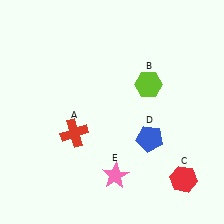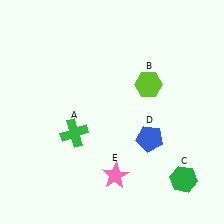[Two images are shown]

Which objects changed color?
A changed from red to green. C changed from red to green.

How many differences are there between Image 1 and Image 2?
There are 2 differences between the two images.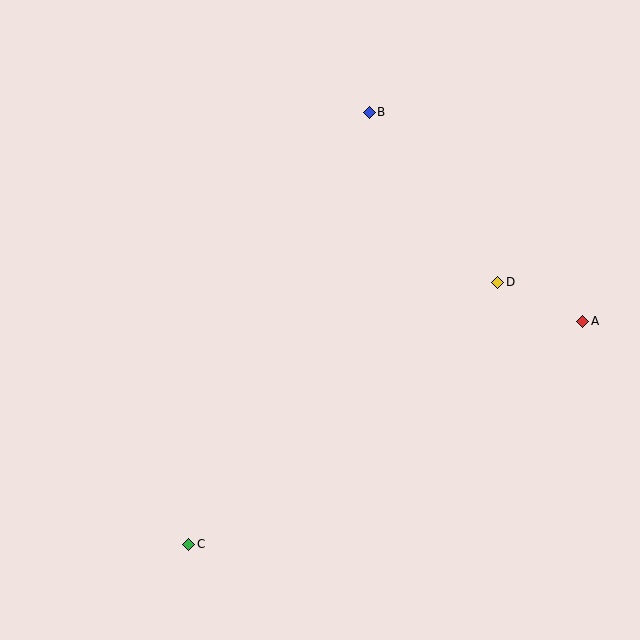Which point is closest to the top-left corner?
Point B is closest to the top-left corner.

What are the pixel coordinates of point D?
Point D is at (498, 282).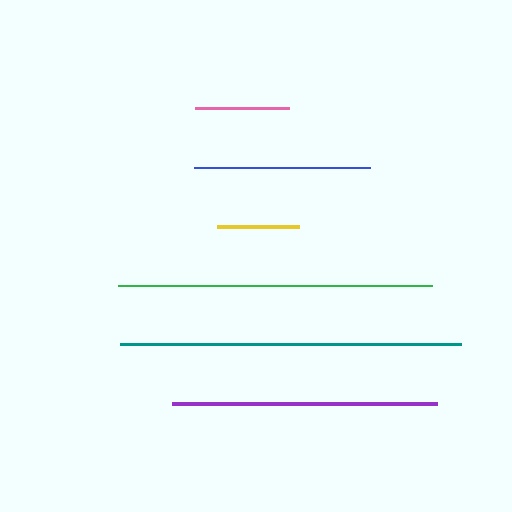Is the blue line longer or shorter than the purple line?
The purple line is longer than the blue line.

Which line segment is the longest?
The teal line is the longest at approximately 341 pixels.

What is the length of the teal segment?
The teal segment is approximately 341 pixels long.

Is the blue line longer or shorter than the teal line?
The teal line is longer than the blue line.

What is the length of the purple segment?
The purple segment is approximately 265 pixels long.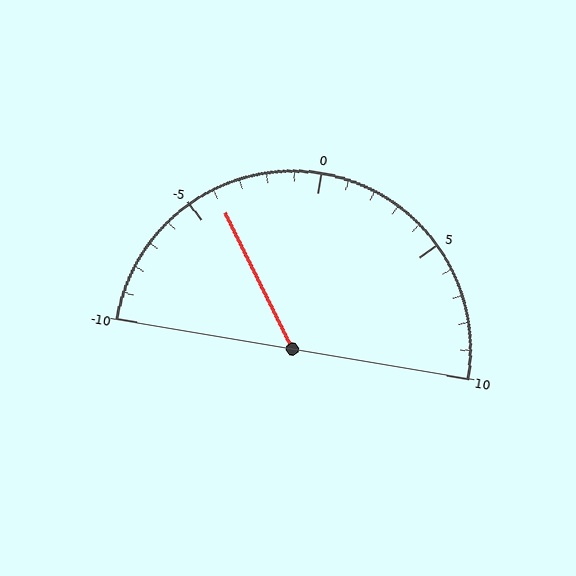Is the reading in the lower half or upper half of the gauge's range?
The reading is in the lower half of the range (-10 to 10).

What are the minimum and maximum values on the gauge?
The gauge ranges from -10 to 10.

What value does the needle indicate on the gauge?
The needle indicates approximately -4.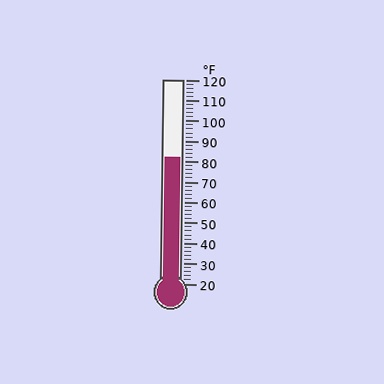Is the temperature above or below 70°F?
The temperature is above 70°F.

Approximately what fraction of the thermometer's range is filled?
The thermometer is filled to approximately 60% of its range.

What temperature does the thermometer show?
The thermometer shows approximately 82°F.